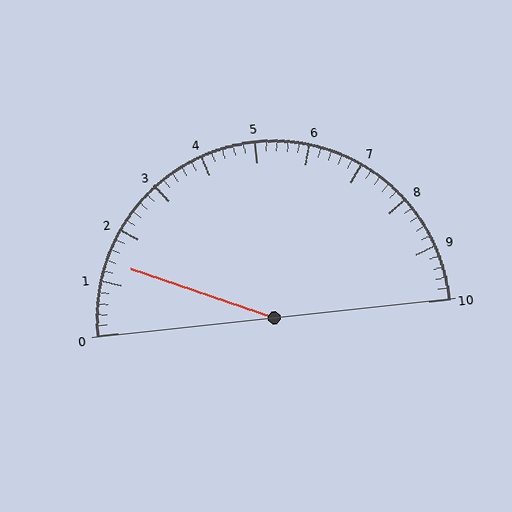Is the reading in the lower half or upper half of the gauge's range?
The reading is in the lower half of the range (0 to 10).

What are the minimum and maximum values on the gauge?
The gauge ranges from 0 to 10.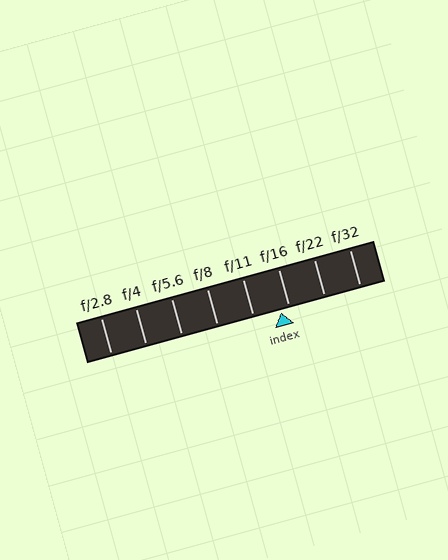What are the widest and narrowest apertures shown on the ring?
The widest aperture shown is f/2.8 and the narrowest is f/32.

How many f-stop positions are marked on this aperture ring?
There are 8 f-stop positions marked.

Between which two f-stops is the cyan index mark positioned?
The index mark is between f/11 and f/16.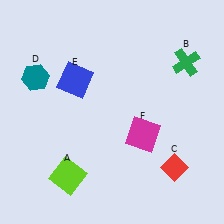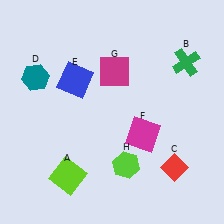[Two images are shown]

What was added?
A magenta square (G), a lime hexagon (H) were added in Image 2.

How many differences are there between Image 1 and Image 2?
There are 2 differences between the two images.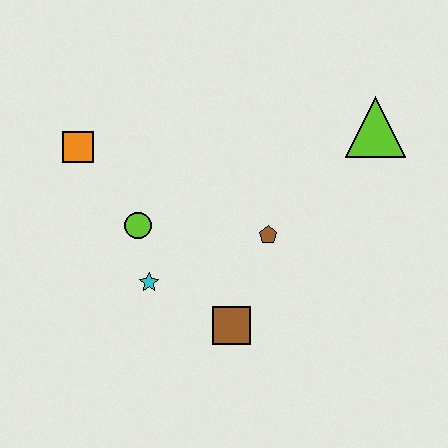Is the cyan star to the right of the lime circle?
Yes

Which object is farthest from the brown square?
The lime triangle is farthest from the brown square.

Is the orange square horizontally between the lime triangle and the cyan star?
No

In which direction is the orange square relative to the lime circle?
The orange square is above the lime circle.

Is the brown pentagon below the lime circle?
Yes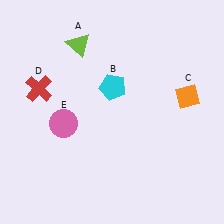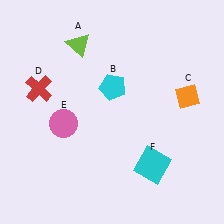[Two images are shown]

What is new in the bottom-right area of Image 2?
A cyan square (F) was added in the bottom-right area of Image 2.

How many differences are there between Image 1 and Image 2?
There is 1 difference between the two images.